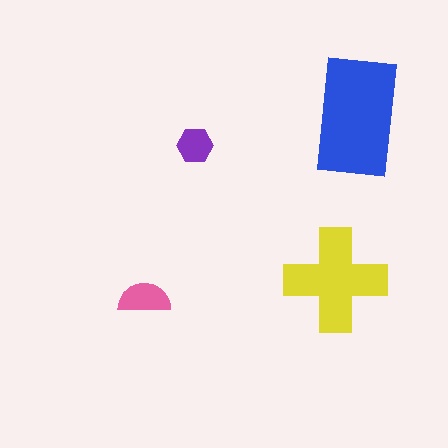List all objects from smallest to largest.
The purple hexagon, the pink semicircle, the yellow cross, the blue rectangle.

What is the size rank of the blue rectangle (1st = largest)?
1st.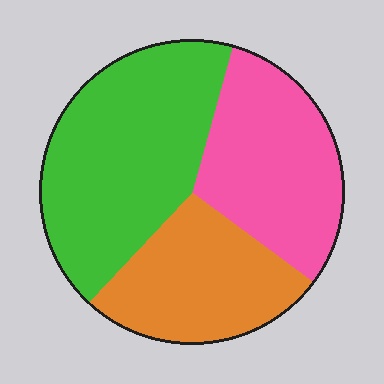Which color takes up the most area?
Green, at roughly 45%.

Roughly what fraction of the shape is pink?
Pink takes up about one third (1/3) of the shape.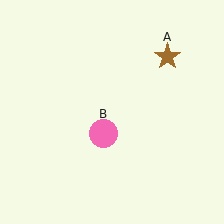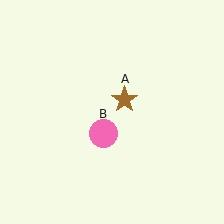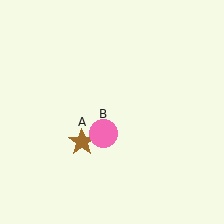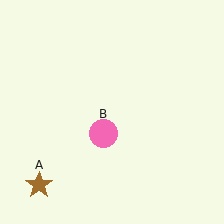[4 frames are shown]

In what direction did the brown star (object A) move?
The brown star (object A) moved down and to the left.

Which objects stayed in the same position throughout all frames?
Pink circle (object B) remained stationary.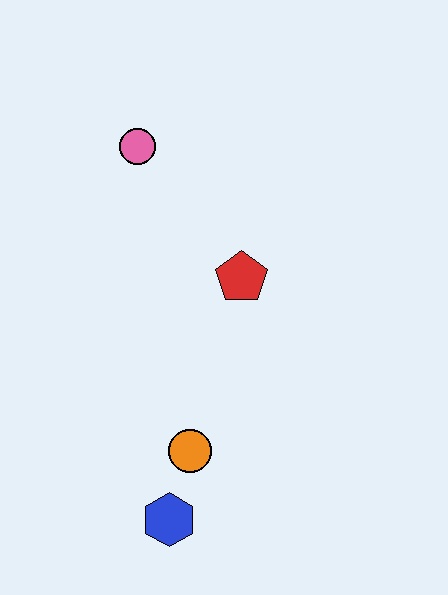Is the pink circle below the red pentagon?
No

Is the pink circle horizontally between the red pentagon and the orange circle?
No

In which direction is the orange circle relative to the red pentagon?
The orange circle is below the red pentagon.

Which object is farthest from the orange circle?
The pink circle is farthest from the orange circle.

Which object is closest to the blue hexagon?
The orange circle is closest to the blue hexagon.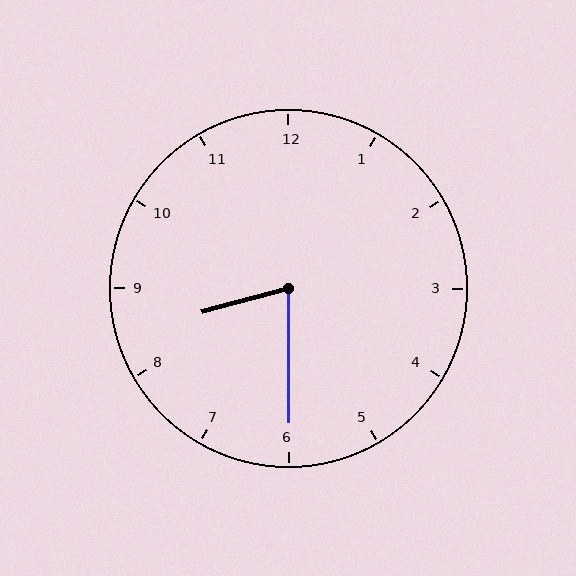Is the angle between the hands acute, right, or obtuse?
It is acute.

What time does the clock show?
8:30.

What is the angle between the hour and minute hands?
Approximately 75 degrees.